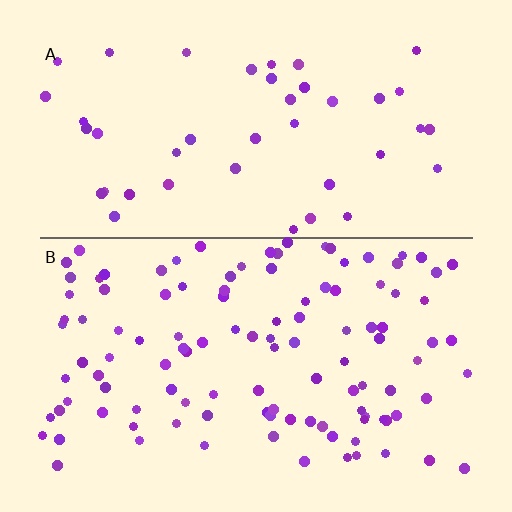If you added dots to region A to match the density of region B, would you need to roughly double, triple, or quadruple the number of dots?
Approximately triple.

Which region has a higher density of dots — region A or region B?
B (the bottom).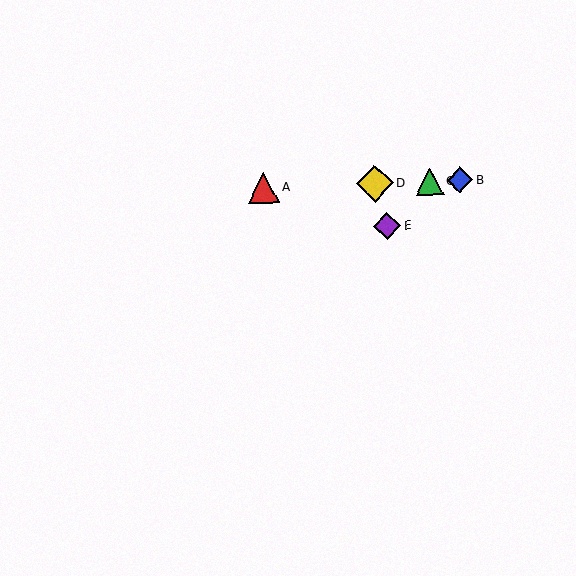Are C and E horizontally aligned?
No, C is at y≈181 and E is at y≈226.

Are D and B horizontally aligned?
Yes, both are at y≈183.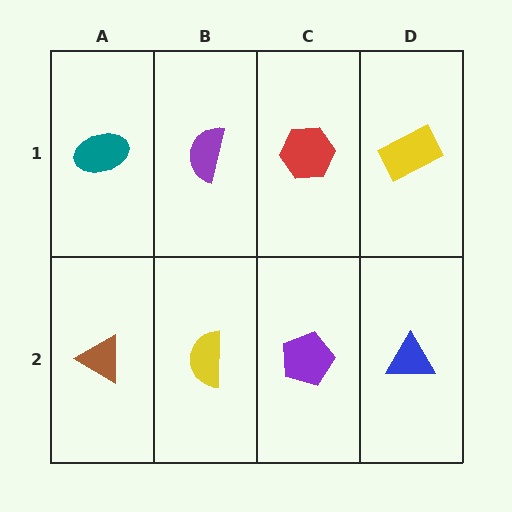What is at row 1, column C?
A red hexagon.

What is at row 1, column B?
A purple semicircle.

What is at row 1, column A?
A teal ellipse.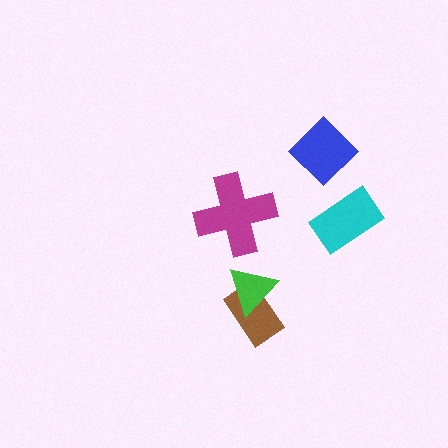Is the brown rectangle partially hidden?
Yes, it is partially covered by another shape.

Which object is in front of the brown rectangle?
The green triangle is in front of the brown rectangle.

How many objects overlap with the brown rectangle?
1 object overlaps with the brown rectangle.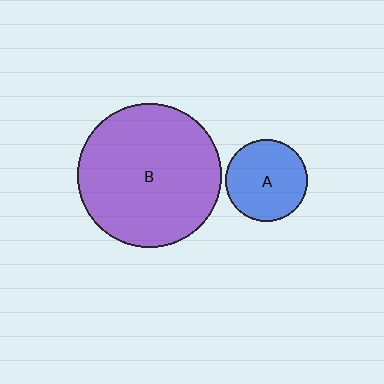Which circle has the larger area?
Circle B (purple).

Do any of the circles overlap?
No, none of the circles overlap.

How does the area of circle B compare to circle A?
Approximately 3.1 times.